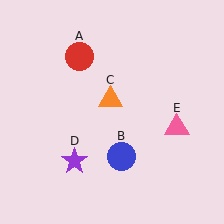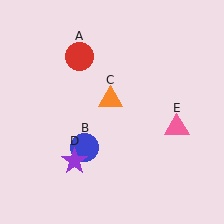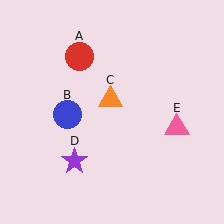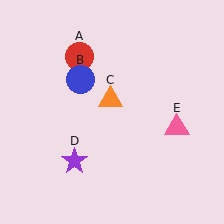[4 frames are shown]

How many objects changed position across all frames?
1 object changed position: blue circle (object B).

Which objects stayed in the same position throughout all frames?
Red circle (object A) and orange triangle (object C) and purple star (object D) and pink triangle (object E) remained stationary.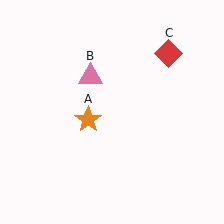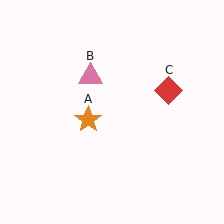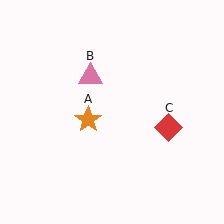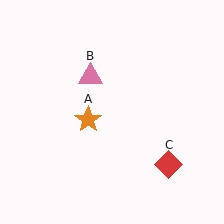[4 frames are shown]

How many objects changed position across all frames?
1 object changed position: red diamond (object C).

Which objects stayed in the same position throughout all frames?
Orange star (object A) and pink triangle (object B) remained stationary.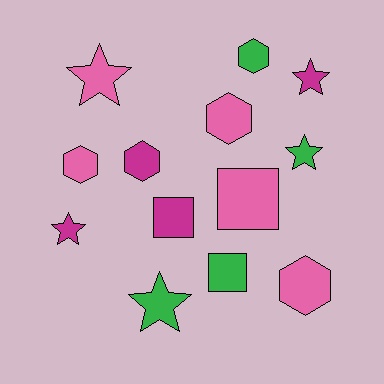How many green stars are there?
There are 2 green stars.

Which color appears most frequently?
Pink, with 5 objects.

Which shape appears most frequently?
Star, with 5 objects.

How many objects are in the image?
There are 13 objects.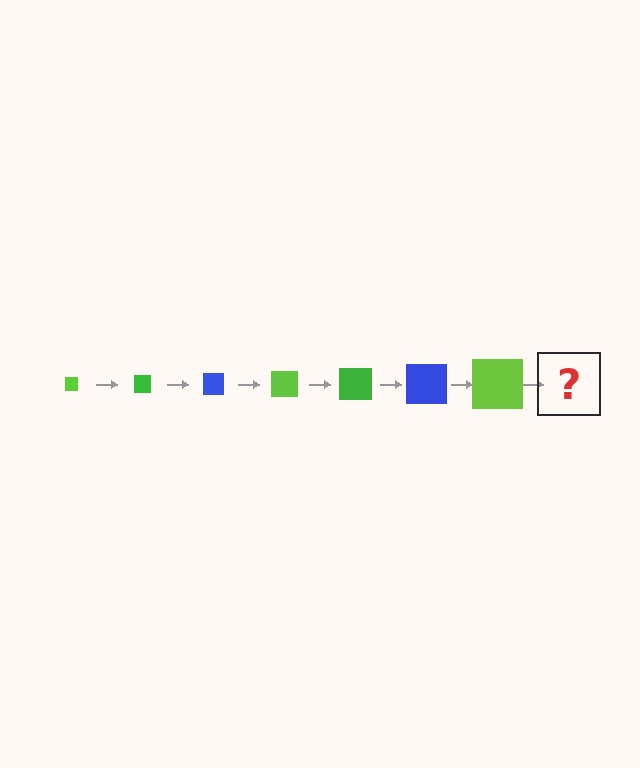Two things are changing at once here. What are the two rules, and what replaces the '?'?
The two rules are that the square grows larger each step and the color cycles through lime, green, and blue. The '?' should be a green square, larger than the previous one.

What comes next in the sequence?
The next element should be a green square, larger than the previous one.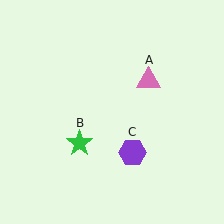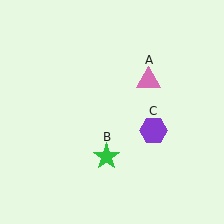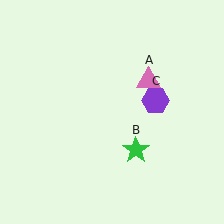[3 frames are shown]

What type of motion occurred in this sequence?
The green star (object B), purple hexagon (object C) rotated counterclockwise around the center of the scene.